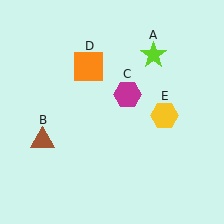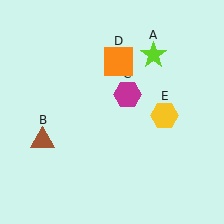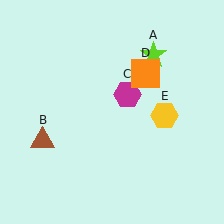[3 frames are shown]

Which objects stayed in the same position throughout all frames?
Lime star (object A) and brown triangle (object B) and magenta hexagon (object C) and yellow hexagon (object E) remained stationary.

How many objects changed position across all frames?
1 object changed position: orange square (object D).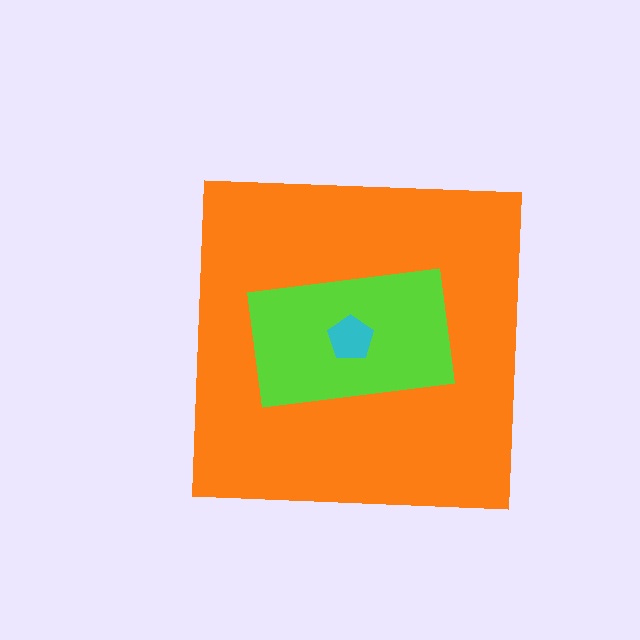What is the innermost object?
The cyan pentagon.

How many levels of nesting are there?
3.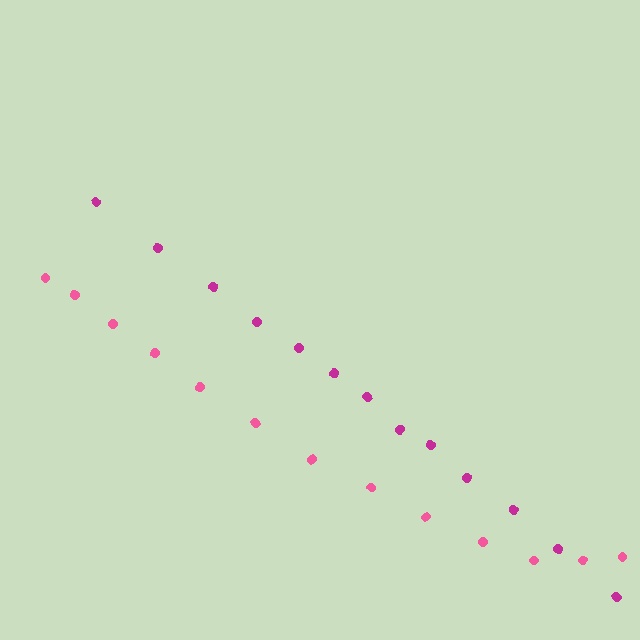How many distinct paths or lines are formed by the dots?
There are 2 distinct paths.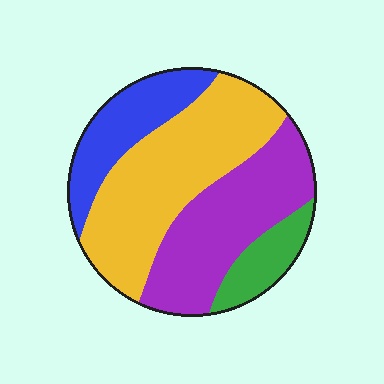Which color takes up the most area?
Yellow, at roughly 40%.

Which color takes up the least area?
Green, at roughly 10%.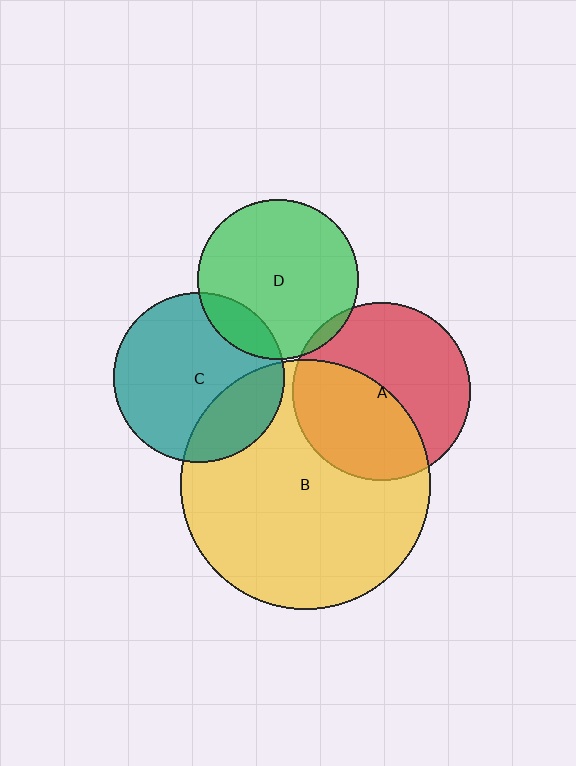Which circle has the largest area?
Circle B (yellow).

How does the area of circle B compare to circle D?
Approximately 2.4 times.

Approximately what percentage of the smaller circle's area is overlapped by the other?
Approximately 5%.